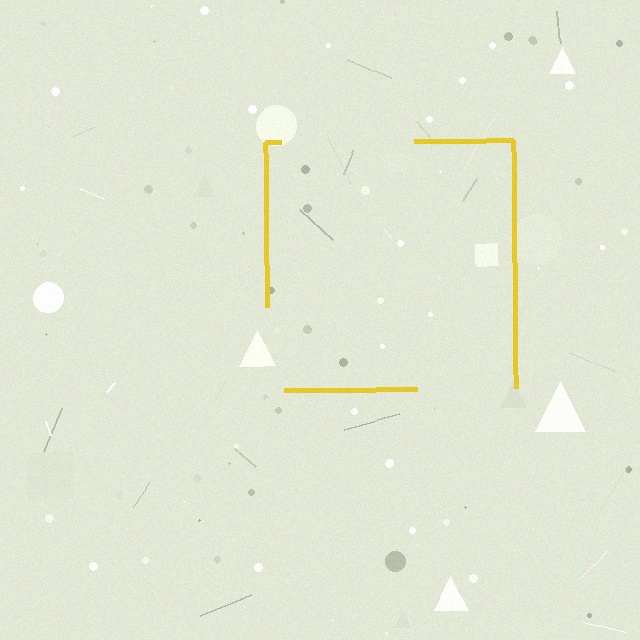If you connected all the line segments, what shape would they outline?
They would outline a square.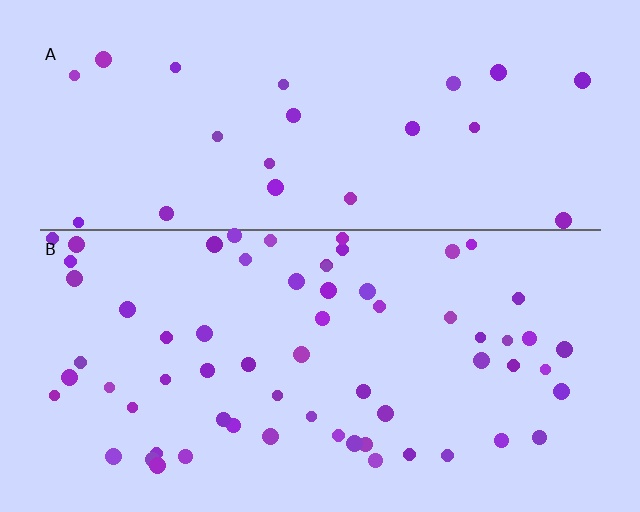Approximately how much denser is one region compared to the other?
Approximately 2.8× — region B over region A.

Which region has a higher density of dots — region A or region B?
B (the bottom).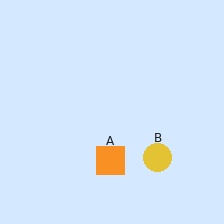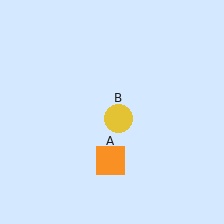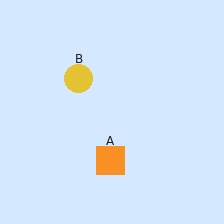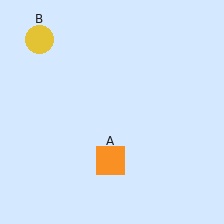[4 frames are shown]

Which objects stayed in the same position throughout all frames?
Orange square (object A) remained stationary.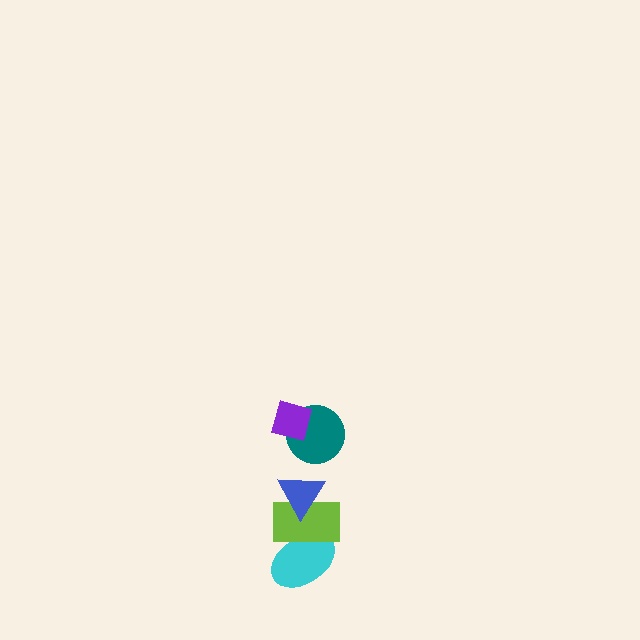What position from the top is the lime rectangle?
The lime rectangle is 4th from the top.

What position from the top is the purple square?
The purple square is 1st from the top.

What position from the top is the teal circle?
The teal circle is 2nd from the top.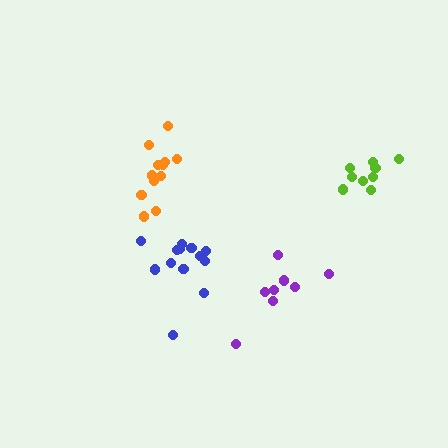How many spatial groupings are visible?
There are 4 spatial groupings.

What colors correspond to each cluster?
The clusters are colored: purple, blue, orange, lime.